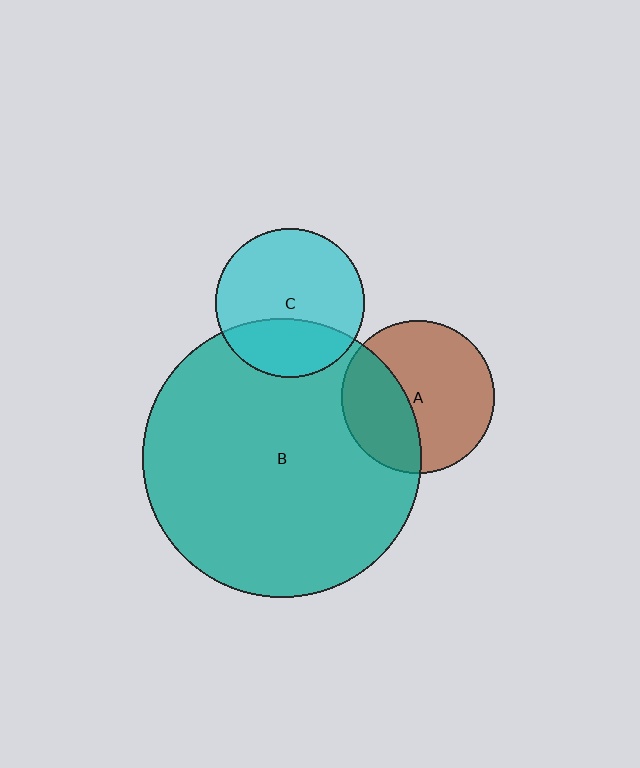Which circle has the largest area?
Circle B (teal).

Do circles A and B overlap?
Yes.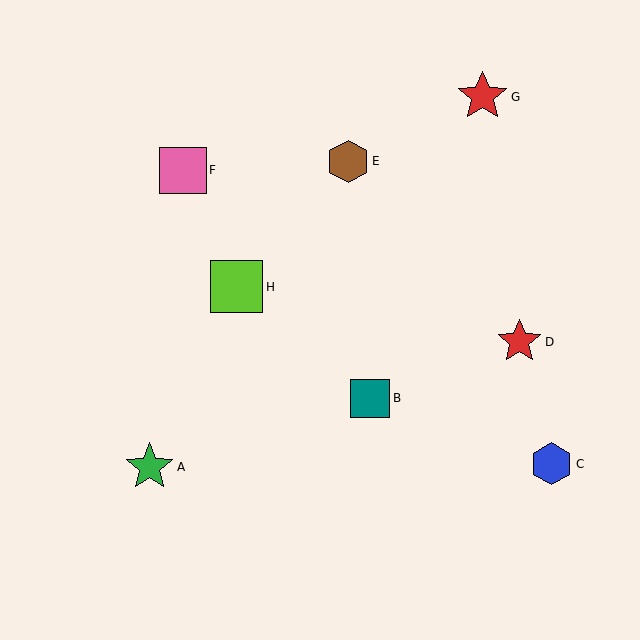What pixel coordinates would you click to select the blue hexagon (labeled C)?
Click at (552, 464) to select the blue hexagon C.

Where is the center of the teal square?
The center of the teal square is at (370, 398).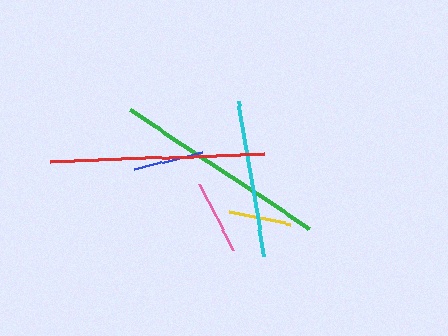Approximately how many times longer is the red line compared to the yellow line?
The red line is approximately 3.4 times the length of the yellow line.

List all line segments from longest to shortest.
From longest to shortest: red, green, cyan, pink, blue, yellow.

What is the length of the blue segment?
The blue segment is approximately 71 pixels long.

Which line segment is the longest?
The red line is the longest at approximately 214 pixels.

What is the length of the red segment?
The red segment is approximately 214 pixels long.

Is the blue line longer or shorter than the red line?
The red line is longer than the blue line.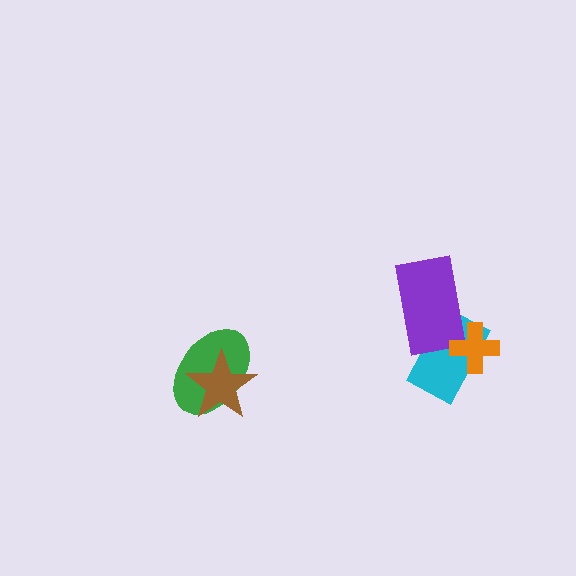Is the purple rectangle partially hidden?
Yes, it is partially covered by another shape.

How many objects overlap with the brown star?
1 object overlaps with the brown star.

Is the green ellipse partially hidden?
Yes, it is partially covered by another shape.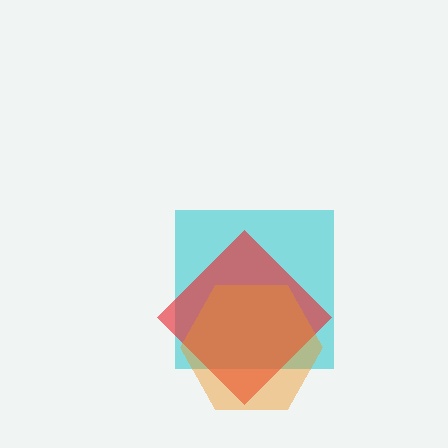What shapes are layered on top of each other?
The layered shapes are: a cyan square, a red diamond, an orange hexagon.